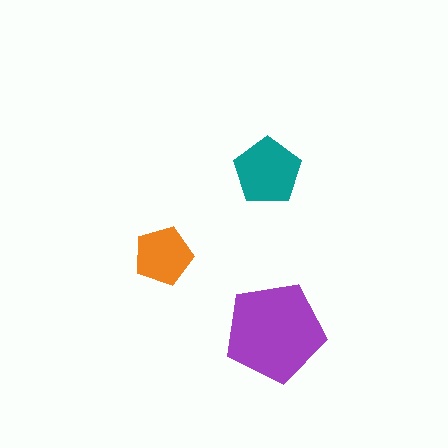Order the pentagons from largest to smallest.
the purple one, the teal one, the orange one.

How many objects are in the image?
There are 3 objects in the image.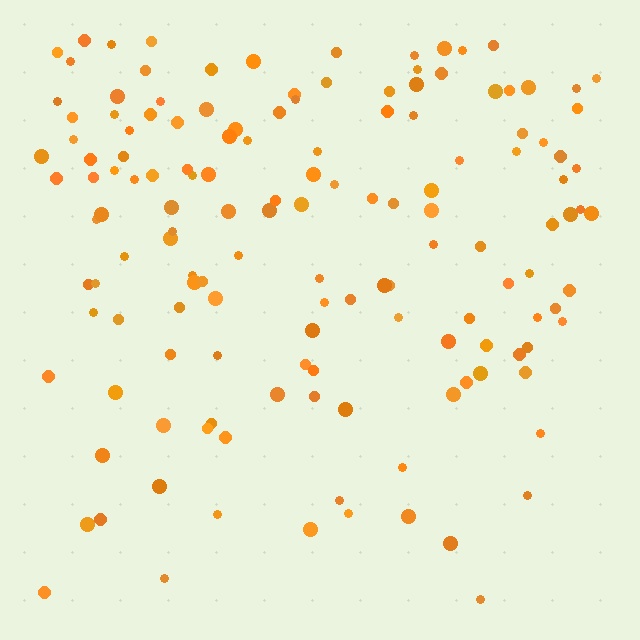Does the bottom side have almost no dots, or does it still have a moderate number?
Still a moderate number, just noticeably fewer than the top.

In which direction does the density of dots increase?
From bottom to top, with the top side densest.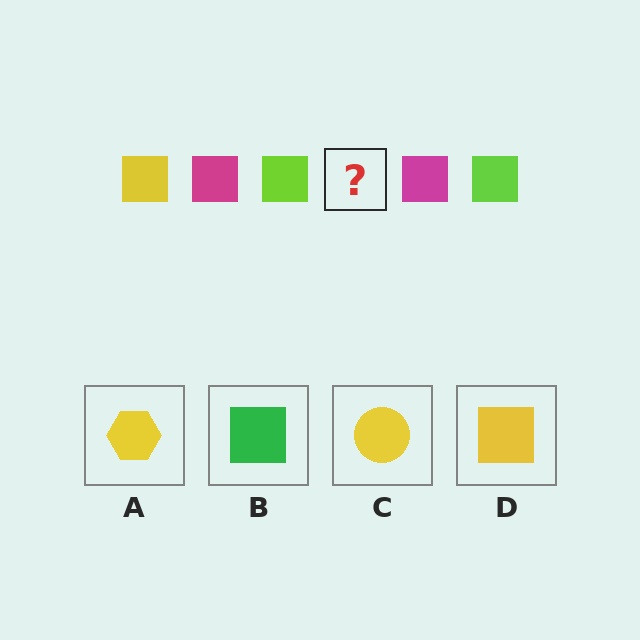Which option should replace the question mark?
Option D.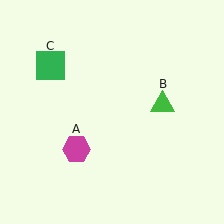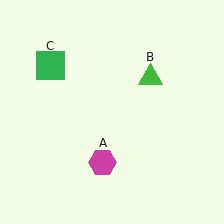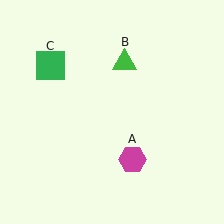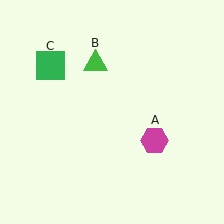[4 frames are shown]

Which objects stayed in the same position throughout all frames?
Green square (object C) remained stationary.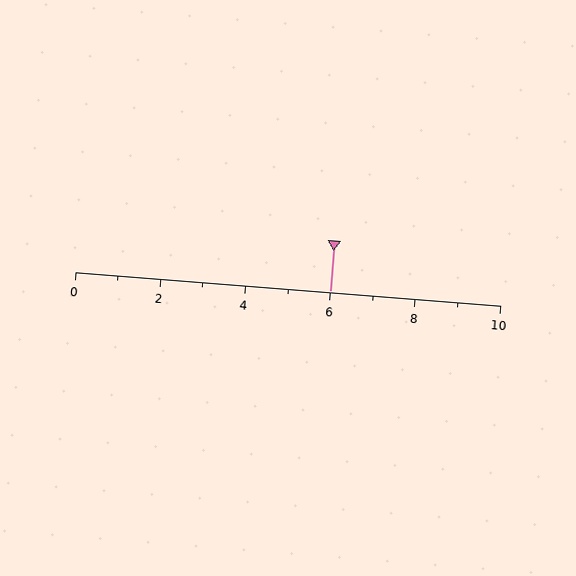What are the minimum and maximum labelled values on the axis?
The axis runs from 0 to 10.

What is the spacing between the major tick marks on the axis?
The major ticks are spaced 2 apart.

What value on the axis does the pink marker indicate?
The marker indicates approximately 6.